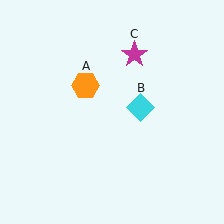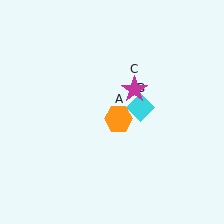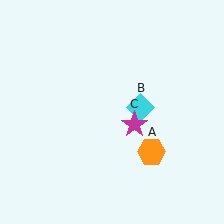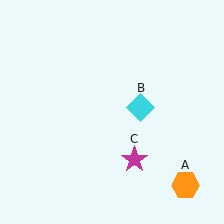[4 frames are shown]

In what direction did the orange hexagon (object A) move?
The orange hexagon (object A) moved down and to the right.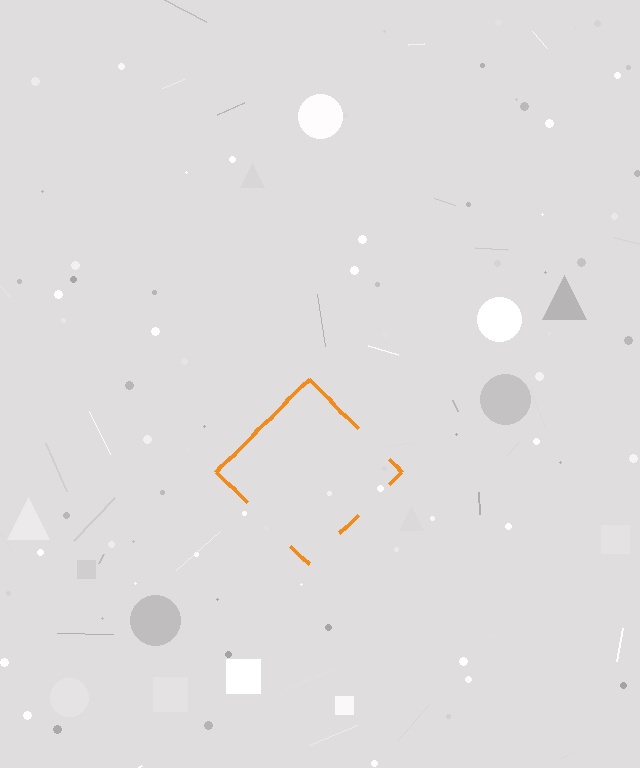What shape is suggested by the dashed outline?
The dashed outline suggests a diamond.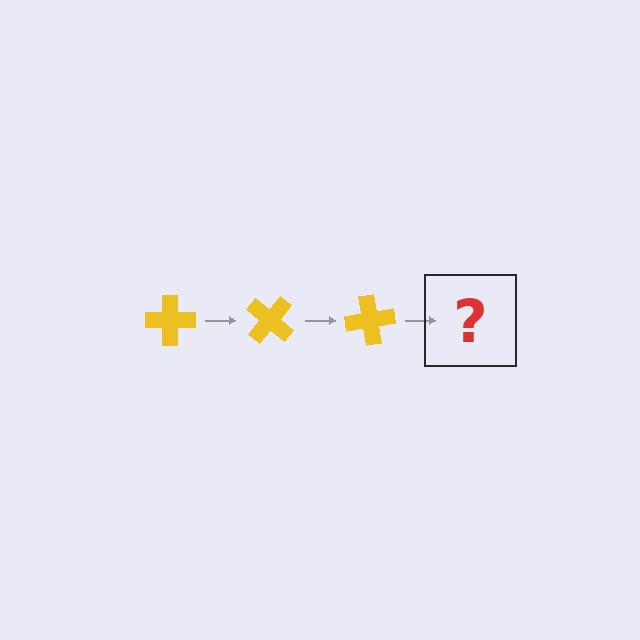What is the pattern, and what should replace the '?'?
The pattern is that the cross rotates 40 degrees each step. The '?' should be a yellow cross rotated 120 degrees.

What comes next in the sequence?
The next element should be a yellow cross rotated 120 degrees.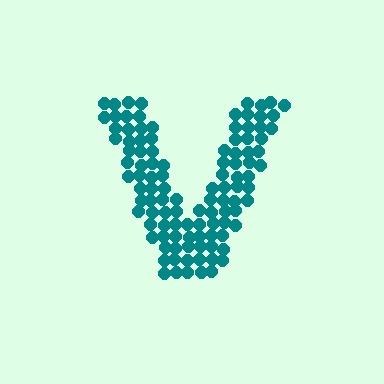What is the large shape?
The large shape is the letter V.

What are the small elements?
The small elements are circles.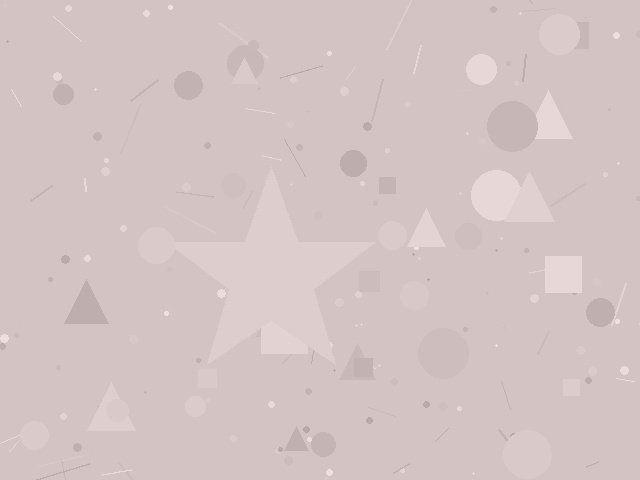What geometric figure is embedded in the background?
A star is embedded in the background.